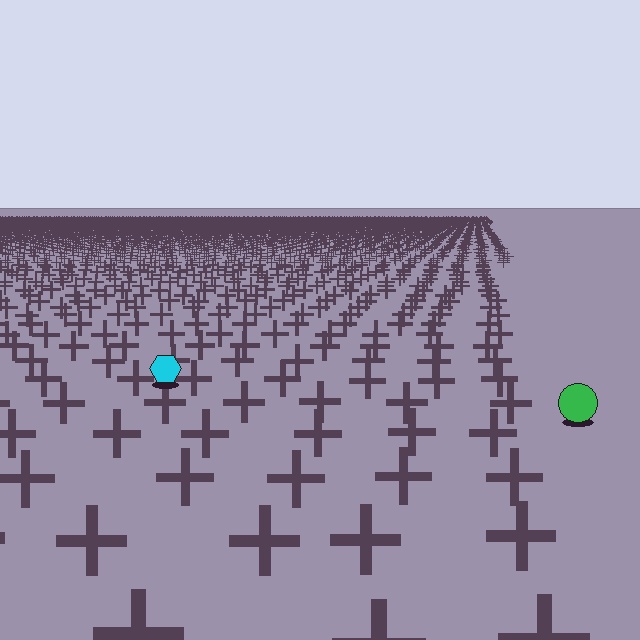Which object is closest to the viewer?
The green circle is closest. The texture marks near it are larger and more spread out.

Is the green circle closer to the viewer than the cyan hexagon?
Yes. The green circle is closer — you can tell from the texture gradient: the ground texture is coarser near it.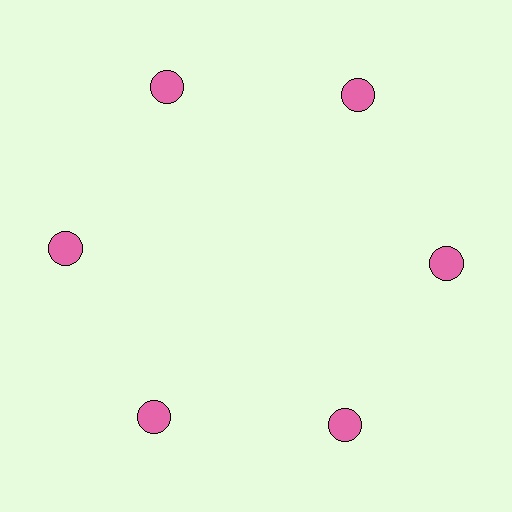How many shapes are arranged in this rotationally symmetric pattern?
There are 6 shapes, arranged in 6 groups of 1.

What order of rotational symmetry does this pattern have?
This pattern has 6-fold rotational symmetry.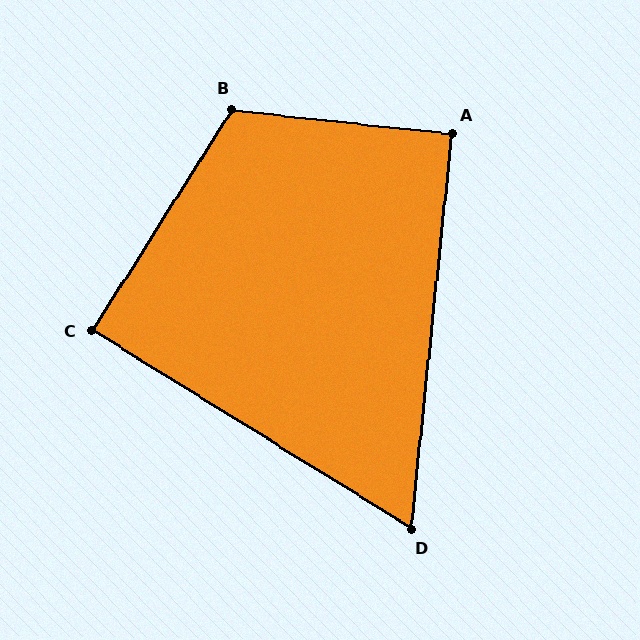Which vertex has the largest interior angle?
B, at approximately 116 degrees.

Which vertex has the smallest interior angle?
D, at approximately 64 degrees.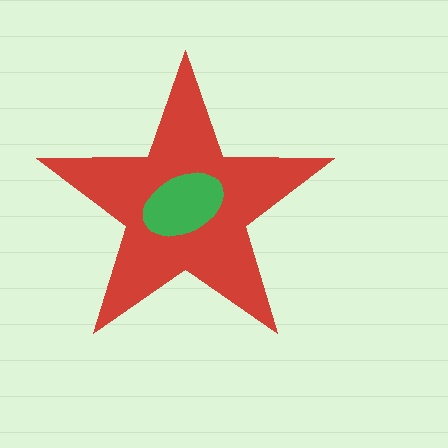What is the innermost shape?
The green ellipse.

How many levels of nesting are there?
2.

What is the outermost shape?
The red star.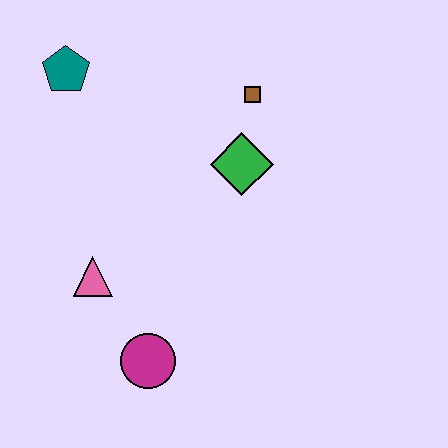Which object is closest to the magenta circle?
The pink triangle is closest to the magenta circle.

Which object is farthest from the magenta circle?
The teal pentagon is farthest from the magenta circle.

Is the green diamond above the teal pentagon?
No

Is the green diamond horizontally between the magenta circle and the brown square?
Yes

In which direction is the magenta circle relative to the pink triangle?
The magenta circle is below the pink triangle.